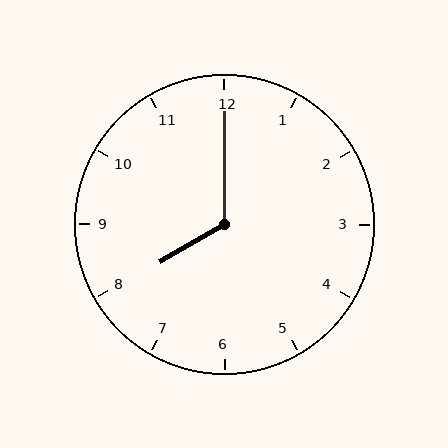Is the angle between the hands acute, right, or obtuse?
It is obtuse.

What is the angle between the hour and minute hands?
Approximately 120 degrees.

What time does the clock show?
8:00.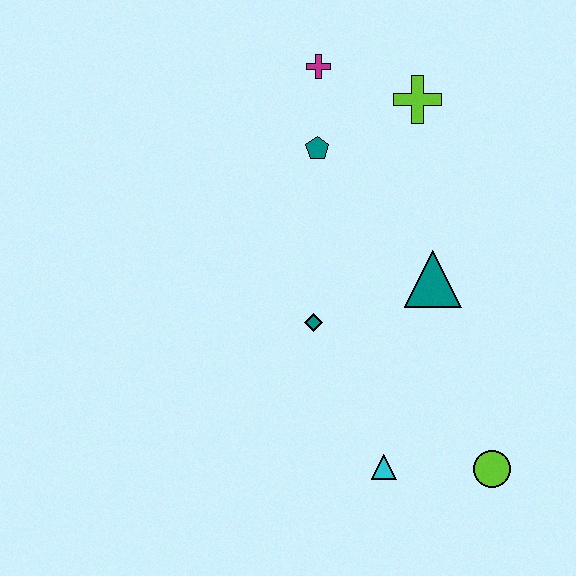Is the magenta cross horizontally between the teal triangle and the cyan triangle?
No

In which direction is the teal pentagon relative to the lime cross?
The teal pentagon is to the left of the lime cross.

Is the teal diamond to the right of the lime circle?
No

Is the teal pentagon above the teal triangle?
Yes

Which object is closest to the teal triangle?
The teal diamond is closest to the teal triangle.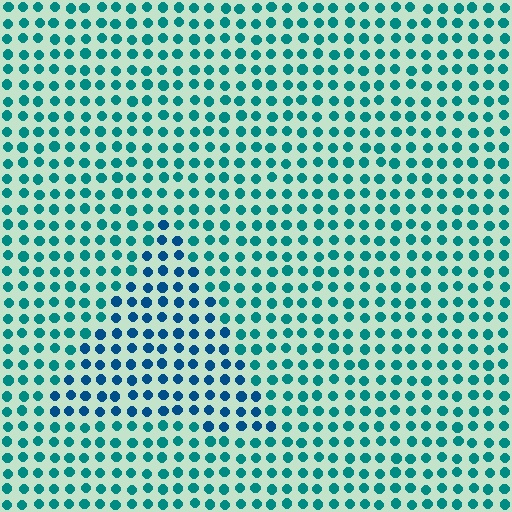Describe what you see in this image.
The image is filled with small teal elements in a uniform arrangement. A triangle-shaped region is visible where the elements are tinted to a slightly different hue, forming a subtle color boundary.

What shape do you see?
I see a triangle.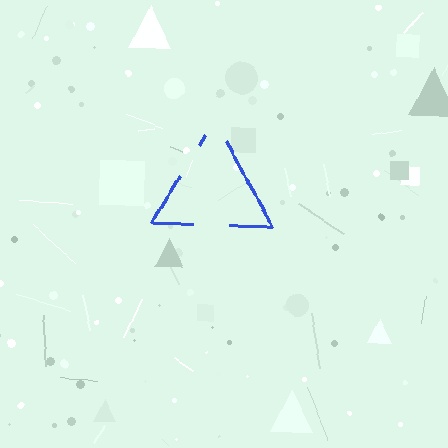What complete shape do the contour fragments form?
The contour fragments form a triangle.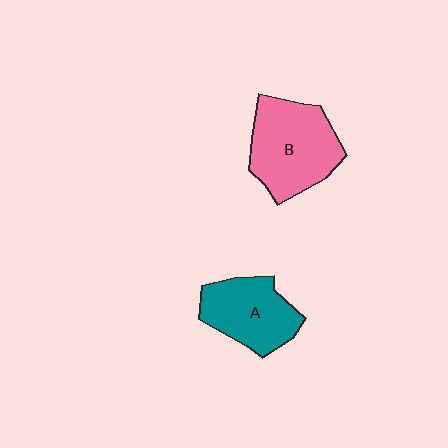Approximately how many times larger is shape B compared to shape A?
Approximately 1.3 times.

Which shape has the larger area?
Shape B (pink).